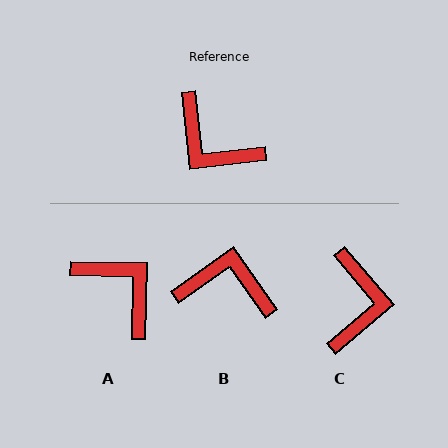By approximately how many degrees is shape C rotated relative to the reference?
Approximately 124 degrees counter-clockwise.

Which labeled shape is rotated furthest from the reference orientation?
A, about 173 degrees away.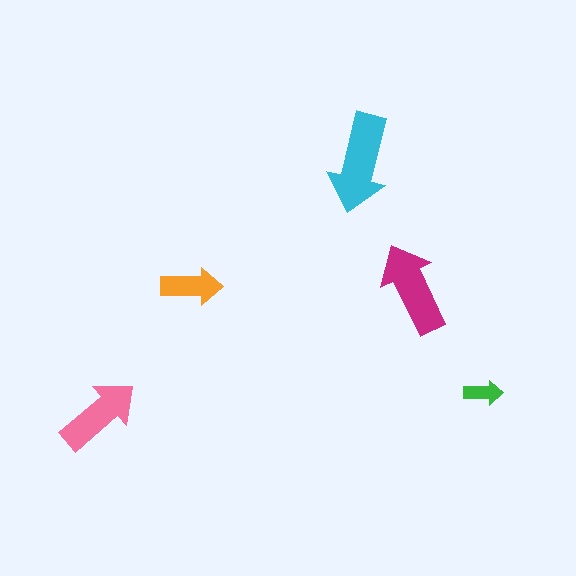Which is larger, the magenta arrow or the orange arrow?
The magenta one.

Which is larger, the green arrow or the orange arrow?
The orange one.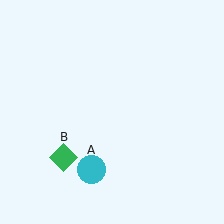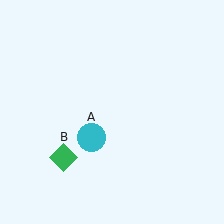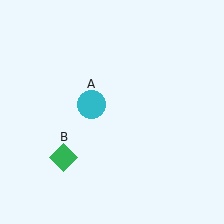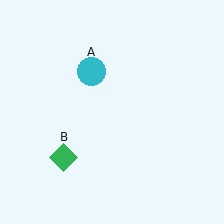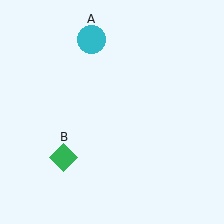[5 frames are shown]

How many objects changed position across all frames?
1 object changed position: cyan circle (object A).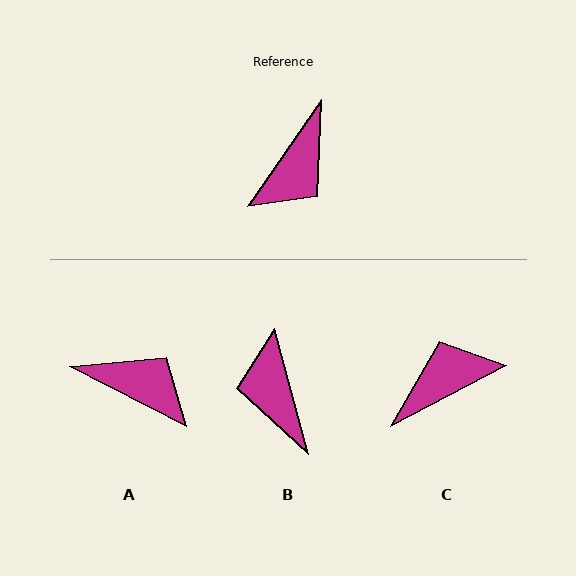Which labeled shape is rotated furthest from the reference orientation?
C, about 152 degrees away.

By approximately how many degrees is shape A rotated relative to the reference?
Approximately 97 degrees counter-clockwise.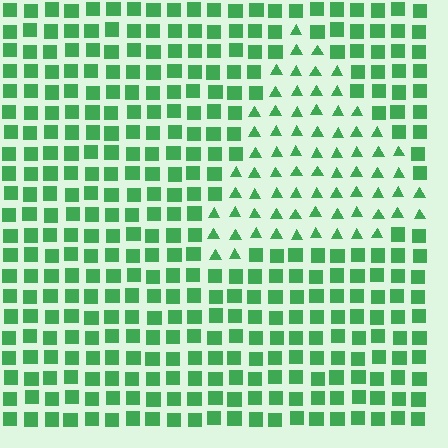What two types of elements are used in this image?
The image uses triangles inside the triangle region and squares outside it.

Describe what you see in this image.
The image is filled with small green elements arranged in a uniform grid. A triangle-shaped region contains triangles, while the surrounding area contains squares. The boundary is defined purely by the change in element shape.